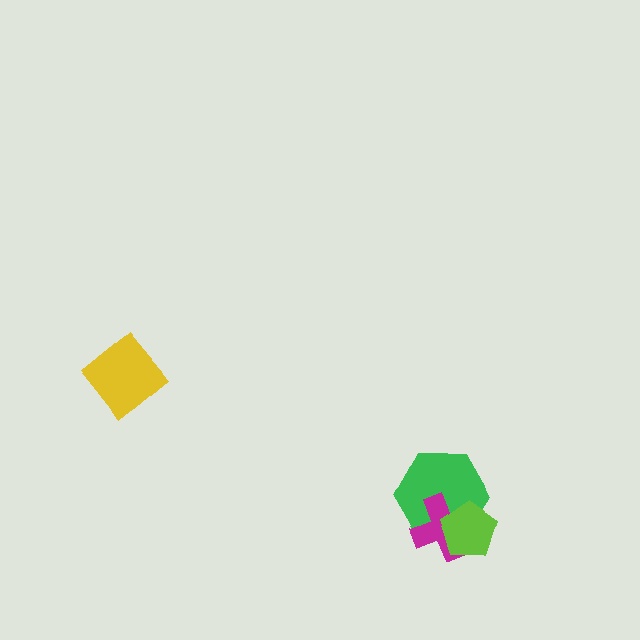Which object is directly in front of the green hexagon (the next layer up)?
The magenta cross is directly in front of the green hexagon.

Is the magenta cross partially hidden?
Yes, it is partially covered by another shape.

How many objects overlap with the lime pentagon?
2 objects overlap with the lime pentagon.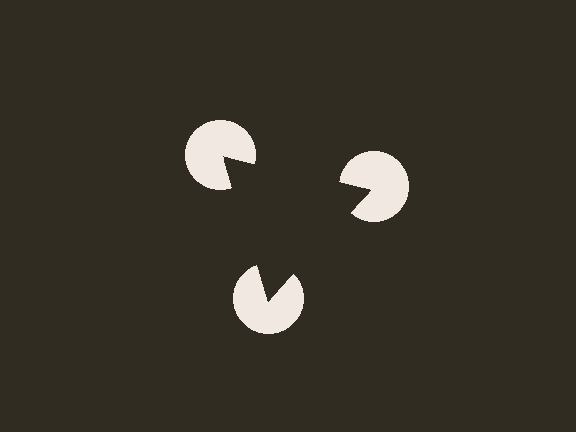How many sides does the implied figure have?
3 sides.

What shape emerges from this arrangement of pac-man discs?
An illusory triangle — its edges are inferred from the aligned wedge cuts in the pac-man discs, not physically drawn.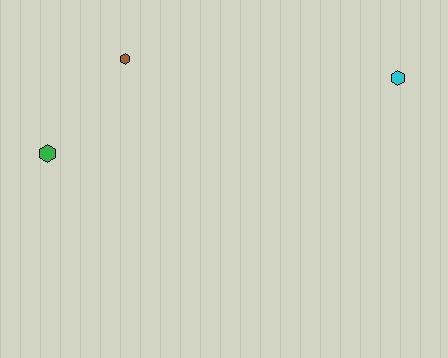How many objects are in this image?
There are 3 objects.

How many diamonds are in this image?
There are no diamonds.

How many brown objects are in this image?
There is 1 brown object.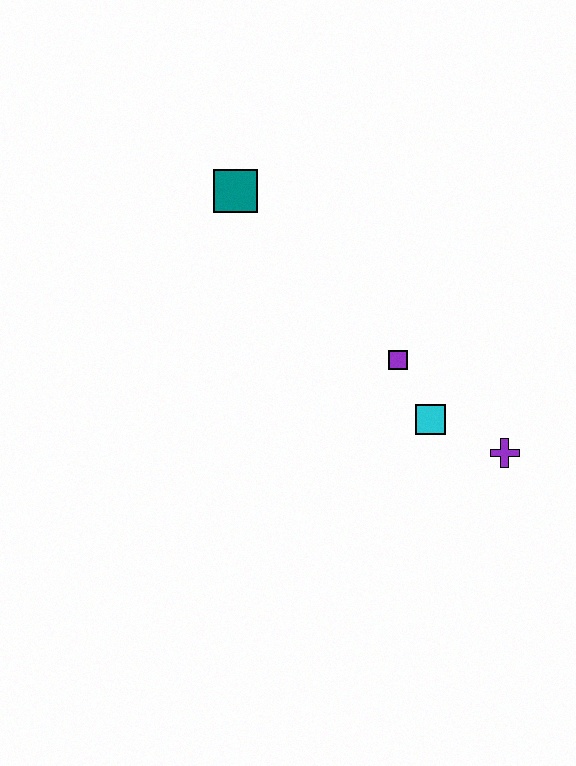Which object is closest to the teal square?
The purple square is closest to the teal square.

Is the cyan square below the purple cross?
No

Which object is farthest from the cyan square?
The teal square is farthest from the cyan square.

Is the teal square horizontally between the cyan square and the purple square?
No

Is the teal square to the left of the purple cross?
Yes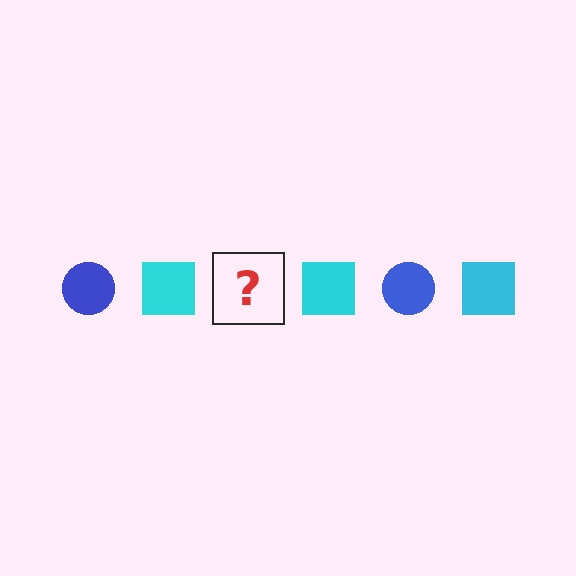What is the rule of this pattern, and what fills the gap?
The rule is that the pattern alternates between blue circle and cyan square. The gap should be filled with a blue circle.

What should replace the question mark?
The question mark should be replaced with a blue circle.